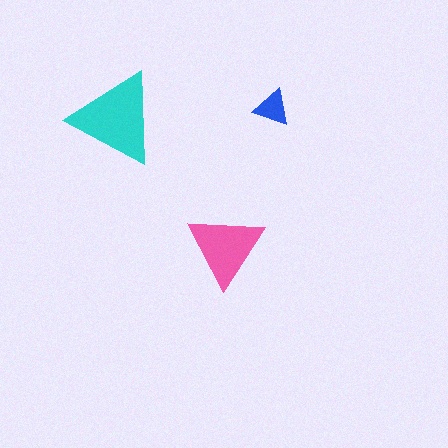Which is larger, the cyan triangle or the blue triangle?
The cyan one.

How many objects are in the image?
There are 3 objects in the image.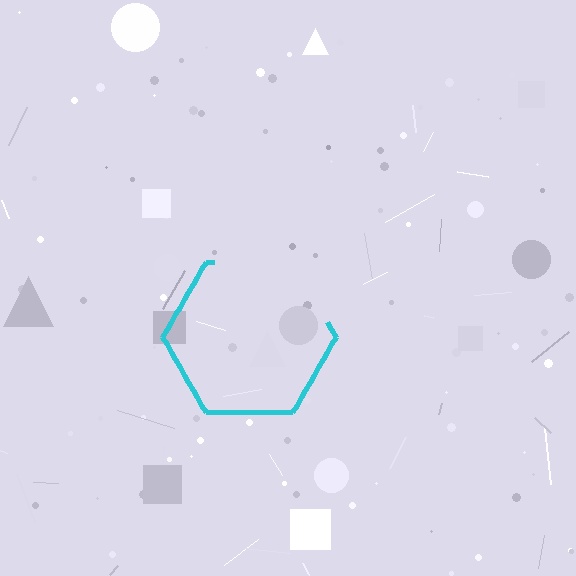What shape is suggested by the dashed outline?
The dashed outline suggests a hexagon.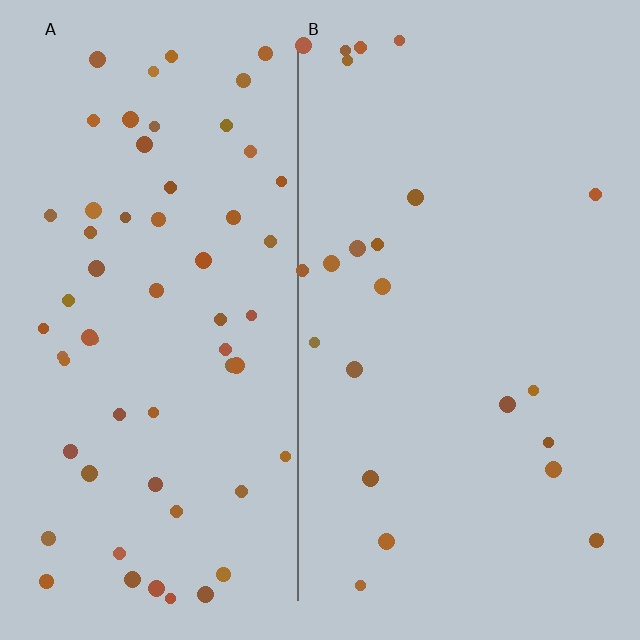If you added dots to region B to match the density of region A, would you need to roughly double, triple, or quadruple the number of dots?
Approximately triple.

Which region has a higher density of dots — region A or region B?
A (the left).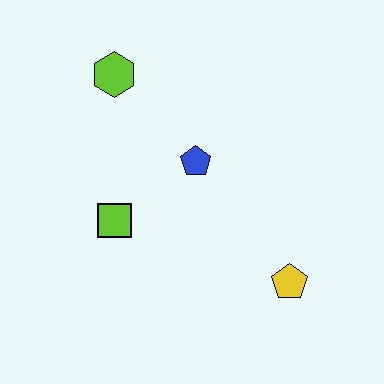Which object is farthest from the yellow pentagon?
The lime hexagon is farthest from the yellow pentagon.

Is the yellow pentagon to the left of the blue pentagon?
No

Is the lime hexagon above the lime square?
Yes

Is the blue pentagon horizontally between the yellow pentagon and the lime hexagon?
Yes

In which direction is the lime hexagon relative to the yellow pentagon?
The lime hexagon is above the yellow pentagon.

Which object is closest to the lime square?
The blue pentagon is closest to the lime square.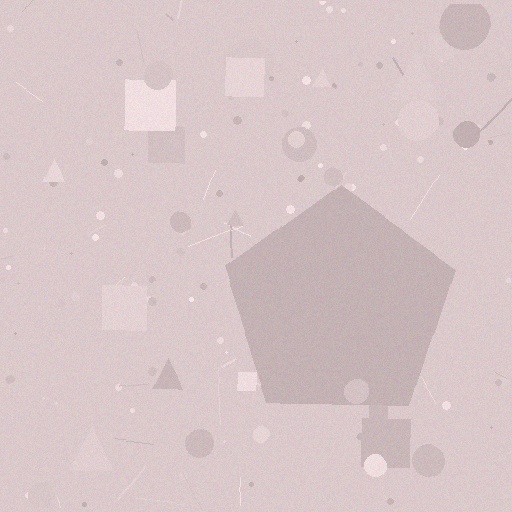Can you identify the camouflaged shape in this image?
The camouflaged shape is a pentagon.